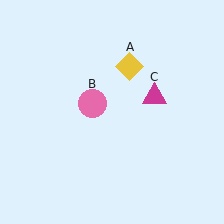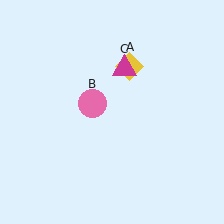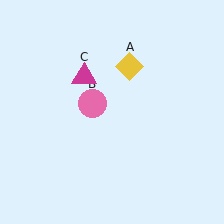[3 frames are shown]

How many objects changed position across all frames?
1 object changed position: magenta triangle (object C).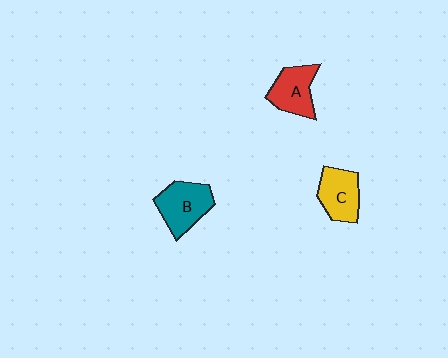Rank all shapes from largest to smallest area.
From largest to smallest: B (teal), C (yellow), A (red).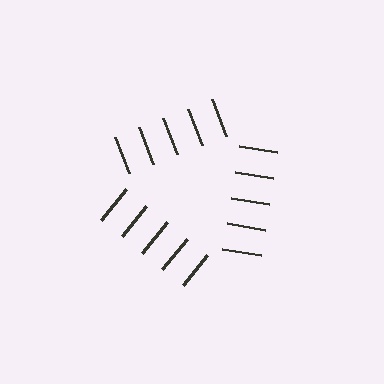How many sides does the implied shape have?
3 sides — the line-ends trace a triangle.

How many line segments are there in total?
15 — 5 along each of the 3 edges.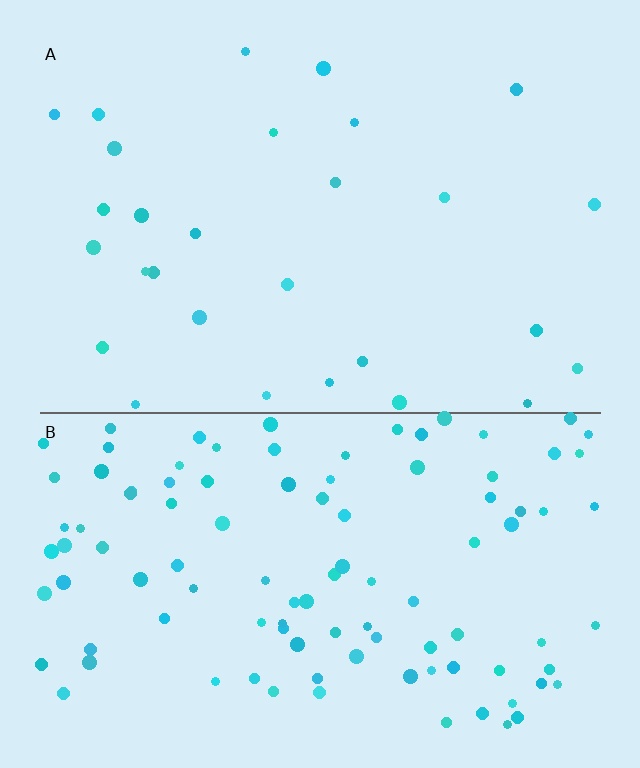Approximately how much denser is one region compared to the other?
Approximately 3.8× — region B over region A.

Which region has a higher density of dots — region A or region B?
B (the bottom).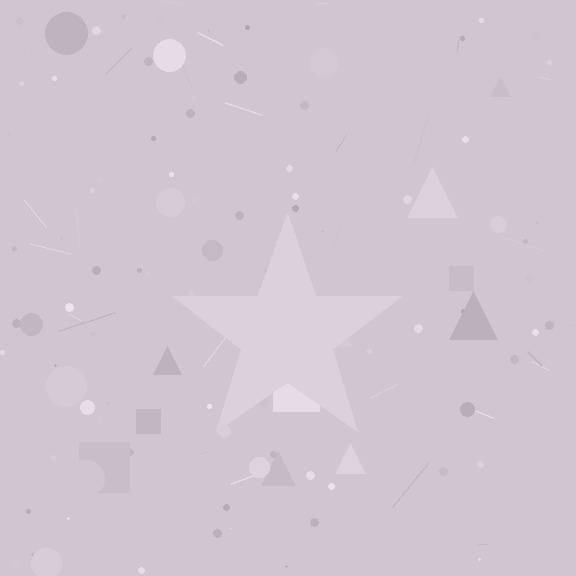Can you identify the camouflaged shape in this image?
The camouflaged shape is a star.